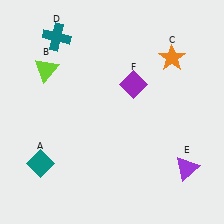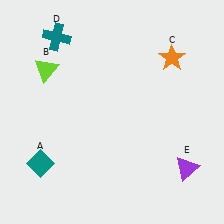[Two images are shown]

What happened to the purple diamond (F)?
The purple diamond (F) was removed in Image 2. It was in the top-right area of Image 1.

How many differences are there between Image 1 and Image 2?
There is 1 difference between the two images.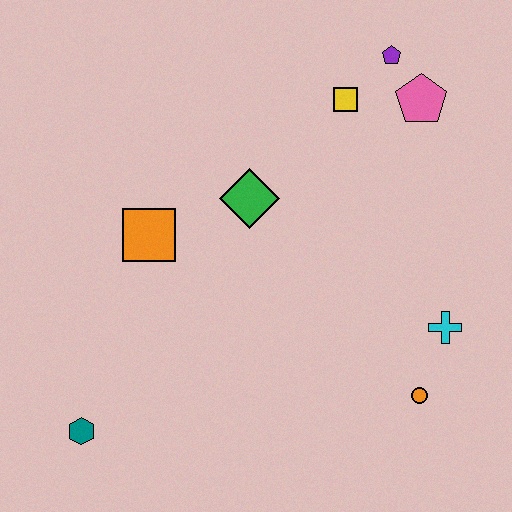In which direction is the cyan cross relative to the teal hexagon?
The cyan cross is to the right of the teal hexagon.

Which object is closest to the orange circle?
The cyan cross is closest to the orange circle.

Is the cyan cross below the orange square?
Yes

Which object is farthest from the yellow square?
The teal hexagon is farthest from the yellow square.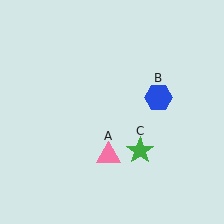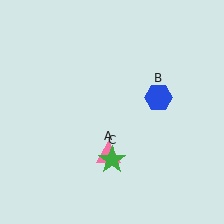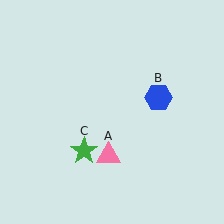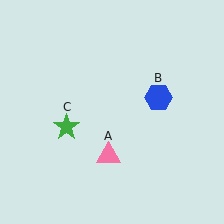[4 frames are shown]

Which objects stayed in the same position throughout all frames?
Pink triangle (object A) and blue hexagon (object B) remained stationary.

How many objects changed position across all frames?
1 object changed position: green star (object C).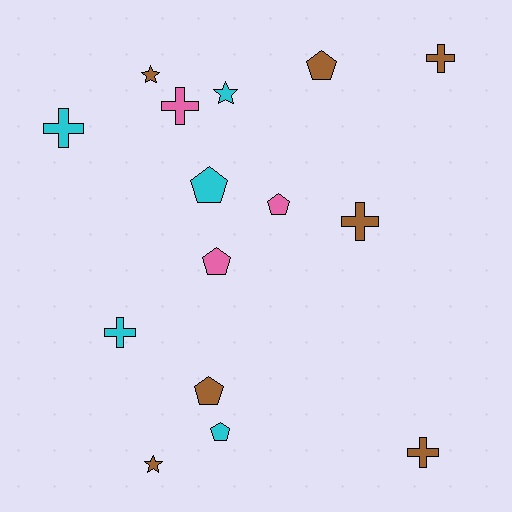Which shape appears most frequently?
Pentagon, with 6 objects.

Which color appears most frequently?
Brown, with 7 objects.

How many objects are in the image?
There are 15 objects.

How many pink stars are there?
There are no pink stars.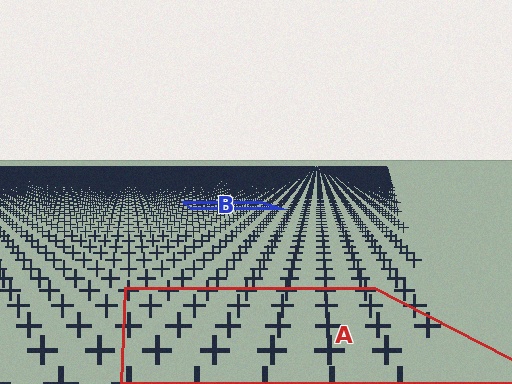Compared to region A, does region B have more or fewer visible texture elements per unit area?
Region B has more texture elements per unit area — they are packed more densely because it is farther away.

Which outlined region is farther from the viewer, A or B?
Region B is farther from the viewer — the texture elements inside it appear smaller and more densely packed.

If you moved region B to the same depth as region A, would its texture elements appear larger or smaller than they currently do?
They would appear larger. At a closer depth, the same texture elements are projected at a bigger on-screen size.